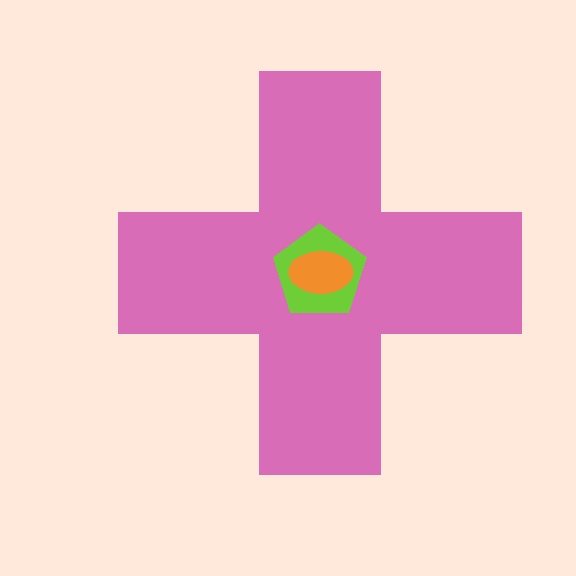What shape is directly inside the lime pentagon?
The orange ellipse.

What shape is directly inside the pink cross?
The lime pentagon.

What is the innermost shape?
The orange ellipse.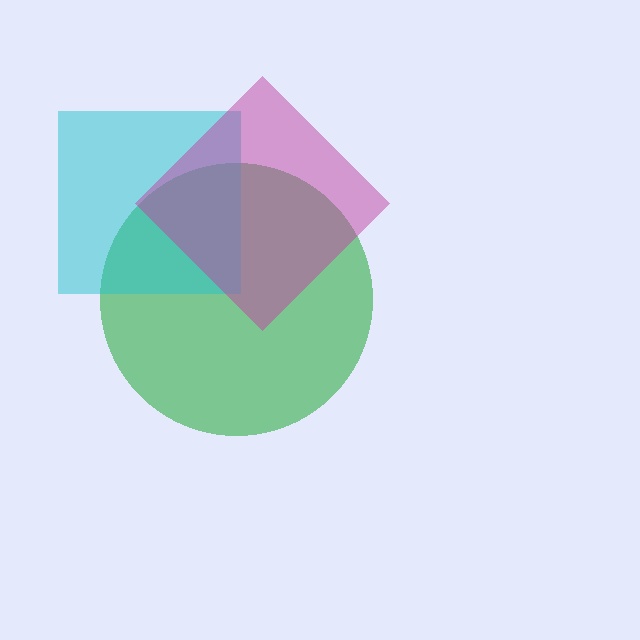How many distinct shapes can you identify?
There are 3 distinct shapes: a green circle, a cyan square, a magenta diamond.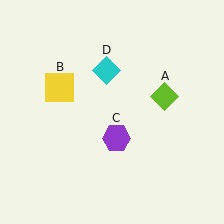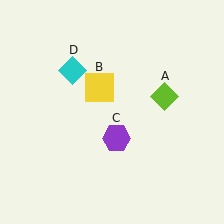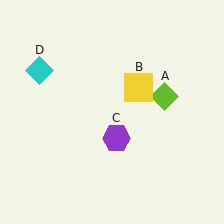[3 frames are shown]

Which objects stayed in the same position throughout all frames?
Lime diamond (object A) and purple hexagon (object C) remained stationary.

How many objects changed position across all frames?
2 objects changed position: yellow square (object B), cyan diamond (object D).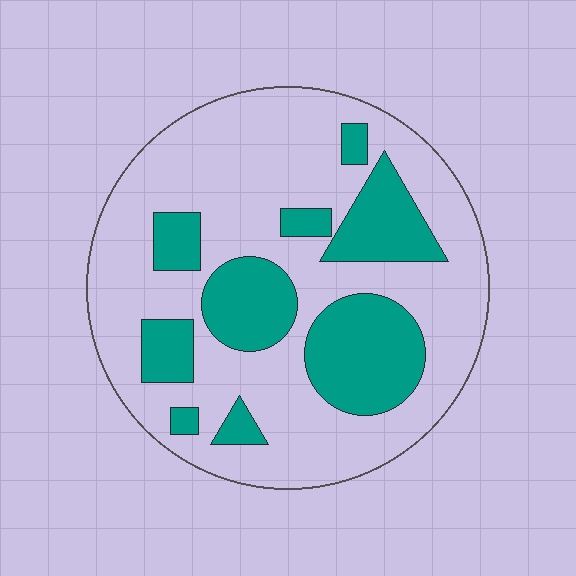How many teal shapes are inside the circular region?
9.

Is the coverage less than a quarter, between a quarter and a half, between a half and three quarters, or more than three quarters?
Between a quarter and a half.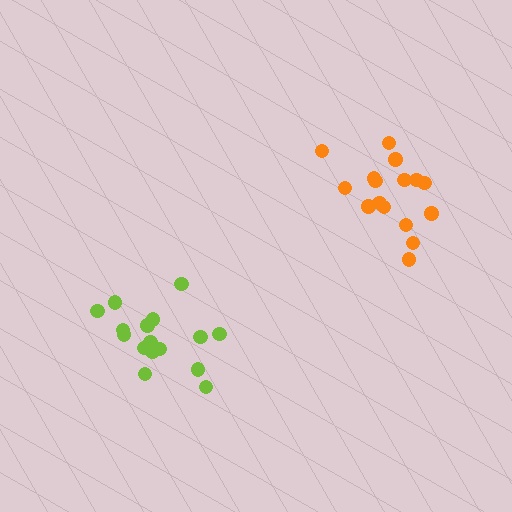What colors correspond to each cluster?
The clusters are colored: lime, orange.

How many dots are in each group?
Group 1: 16 dots, Group 2: 16 dots (32 total).